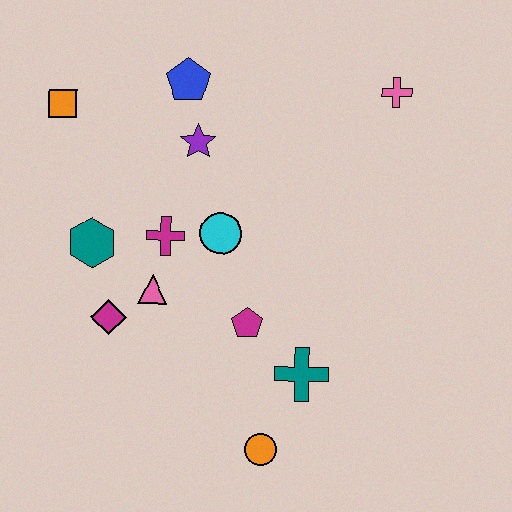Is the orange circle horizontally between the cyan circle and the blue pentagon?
No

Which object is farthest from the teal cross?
The orange square is farthest from the teal cross.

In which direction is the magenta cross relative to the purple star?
The magenta cross is below the purple star.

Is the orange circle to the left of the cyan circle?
No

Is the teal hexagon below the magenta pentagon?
No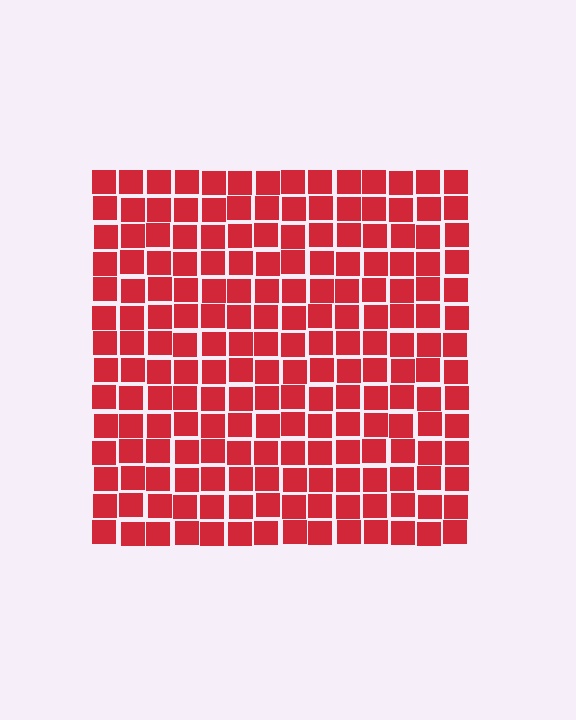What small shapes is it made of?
It is made of small squares.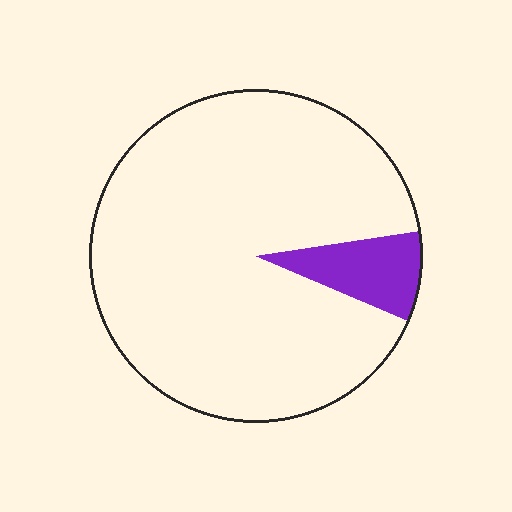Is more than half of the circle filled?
No.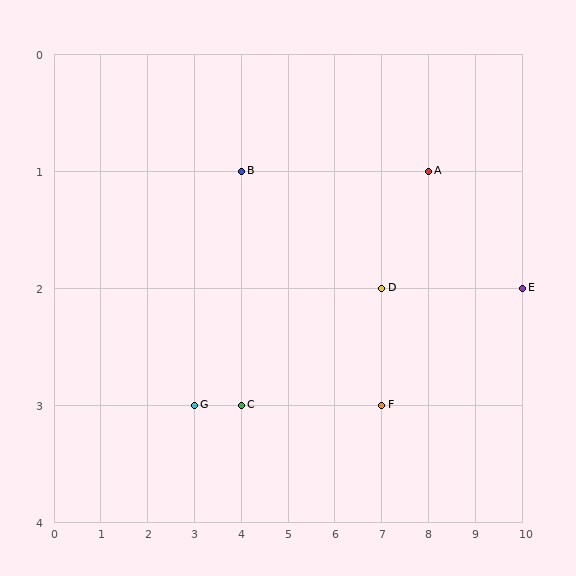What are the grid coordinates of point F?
Point F is at grid coordinates (7, 3).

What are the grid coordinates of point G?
Point G is at grid coordinates (3, 3).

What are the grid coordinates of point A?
Point A is at grid coordinates (8, 1).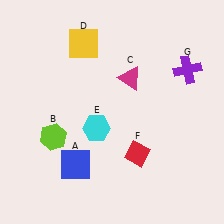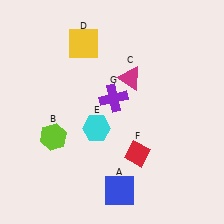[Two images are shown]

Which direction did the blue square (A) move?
The blue square (A) moved right.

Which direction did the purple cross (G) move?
The purple cross (G) moved left.